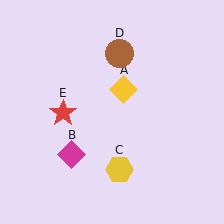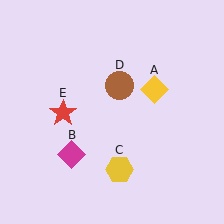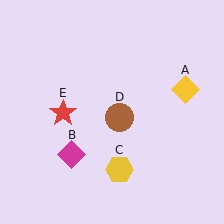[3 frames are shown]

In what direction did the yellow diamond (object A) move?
The yellow diamond (object A) moved right.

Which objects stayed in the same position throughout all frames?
Magenta diamond (object B) and yellow hexagon (object C) and red star (object E) remained stationary.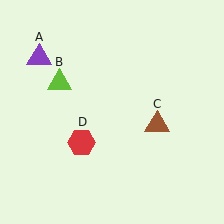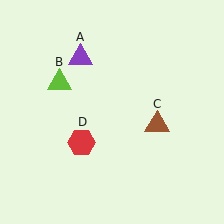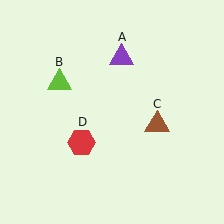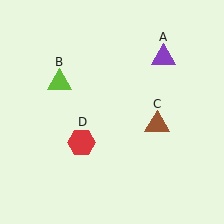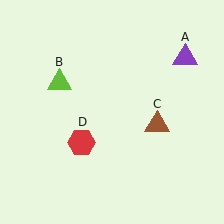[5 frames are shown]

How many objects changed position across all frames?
1 object changed position: purple triangle (object A).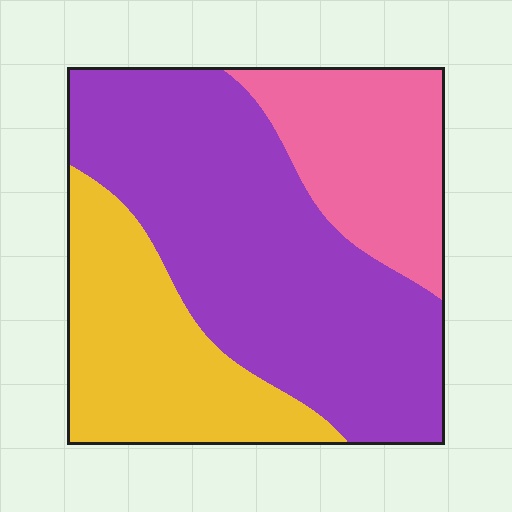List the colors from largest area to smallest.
From largest to smallest: purple, yellow, pink.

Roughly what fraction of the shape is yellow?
Yellow covers around 25% of the shape.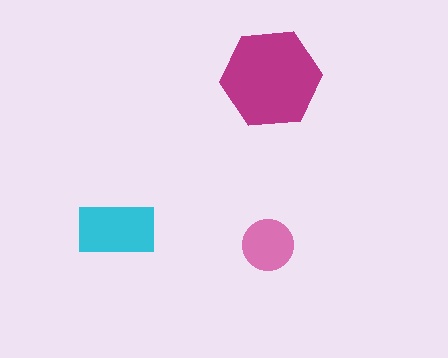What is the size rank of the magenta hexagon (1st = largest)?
1st.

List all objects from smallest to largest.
The pink circle, the cyan rectangle, the magenta hexagon.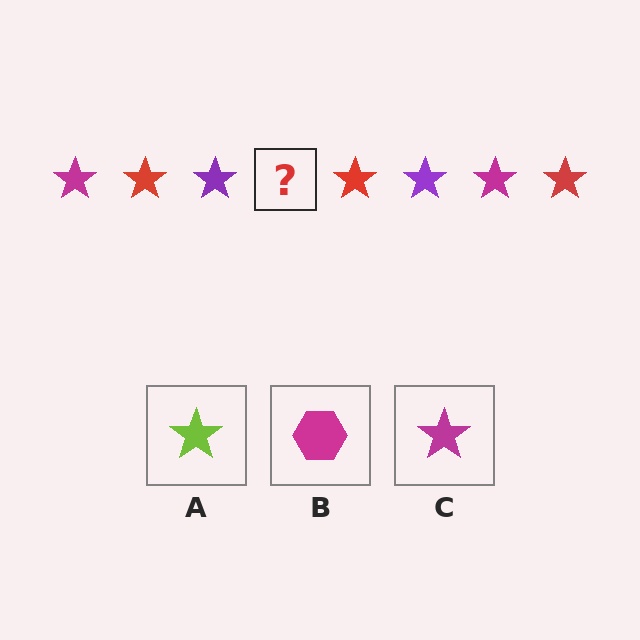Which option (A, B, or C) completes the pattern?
C.